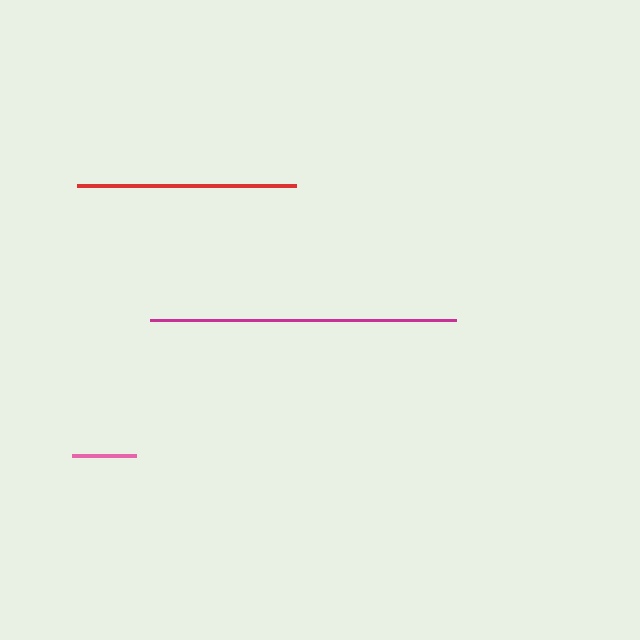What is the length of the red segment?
The red segment is approximately 219 pixels long.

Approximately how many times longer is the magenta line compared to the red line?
The magenta line is approximately 1.4 times the length of the red line.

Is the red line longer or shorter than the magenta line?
The magenta line is longer than the red line.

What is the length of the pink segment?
The pink segment is approximately 64 pixels long.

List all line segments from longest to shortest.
From longest to shortest: magenta, red, pink.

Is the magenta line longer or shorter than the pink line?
The magenta line is longer than the pink line.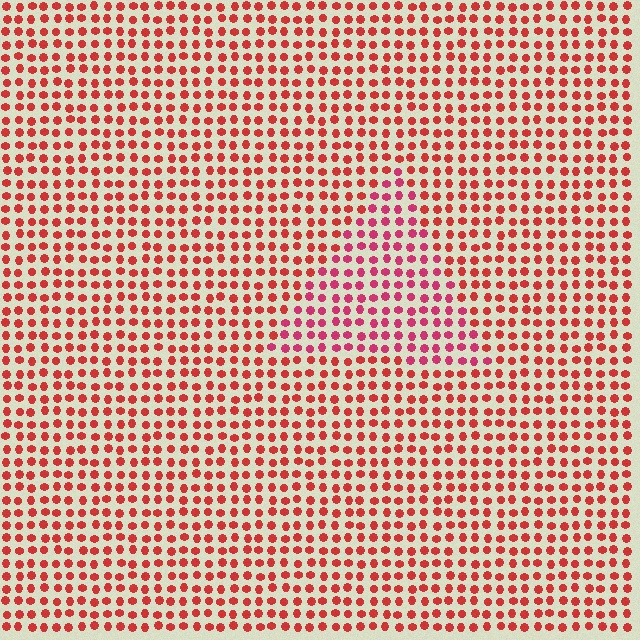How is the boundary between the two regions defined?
The boundary is defined purely by a slight shift in hue (about 23 degrees). Spacing, size, and orientation are identical on both sides.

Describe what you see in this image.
The image is filled with small red elements in a uniform arrangement. A triangle-shaped region is visible where the elements are tinted to a slightly different hue, forming a subtle color boundary.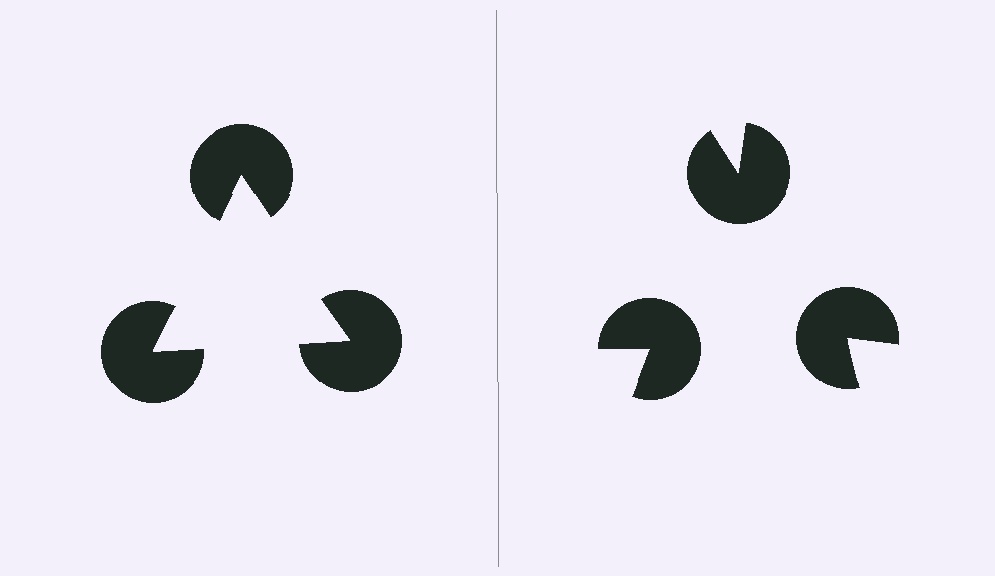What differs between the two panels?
The pac-man discs are positioned identically on both sides; only the wedge orientations differ. On the left they align to a triangle; on the right they are misaligned.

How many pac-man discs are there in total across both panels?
6 — 3 on each side.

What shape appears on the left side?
An illusory triangle.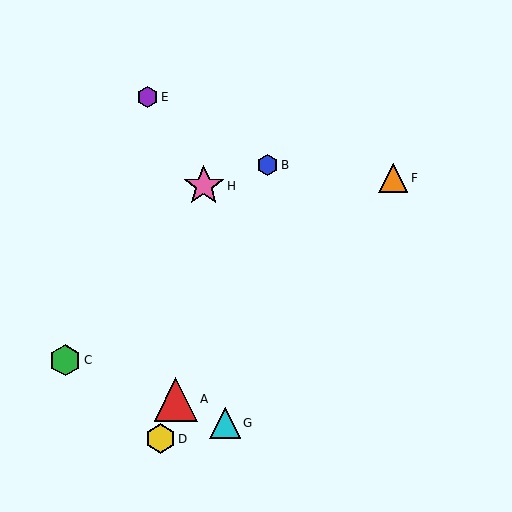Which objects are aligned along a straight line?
Objects A, B, D are aligned along a straight line.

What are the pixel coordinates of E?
Object E is at (148, 97).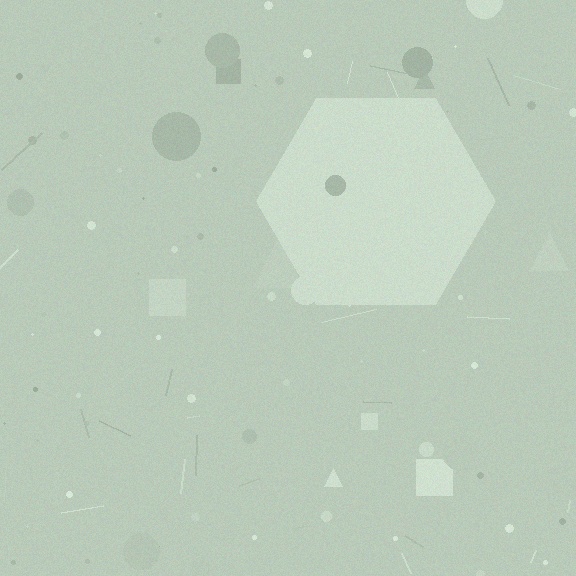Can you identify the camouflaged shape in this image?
The camouflaged shape is a hexagon.